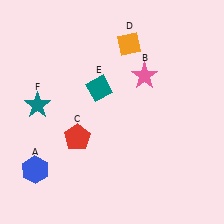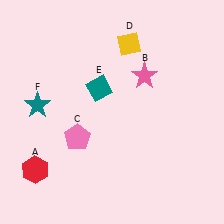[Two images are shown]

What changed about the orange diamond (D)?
In Image 1, D is orange. In Image 2, it changed to yellow.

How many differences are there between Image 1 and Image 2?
There are 3 differences between the two images.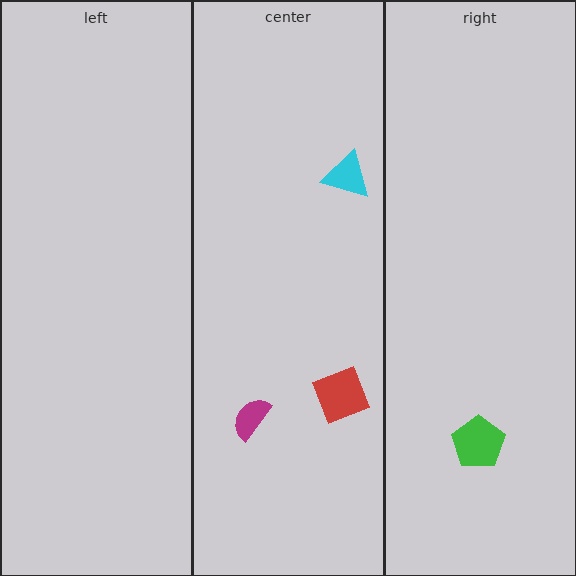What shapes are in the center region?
The cyan triangle, the magenta semicircle, the red square.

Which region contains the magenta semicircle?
The center region.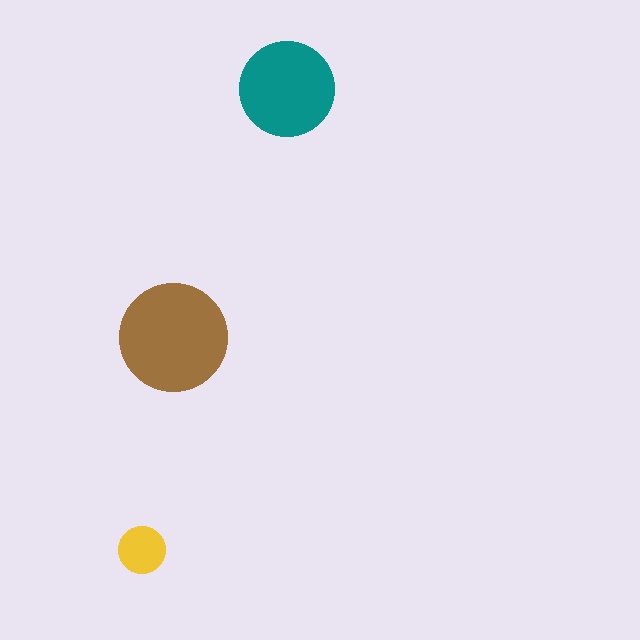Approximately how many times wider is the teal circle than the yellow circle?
About 2 times wider.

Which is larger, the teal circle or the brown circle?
The brown one.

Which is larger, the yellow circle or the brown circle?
The brown one.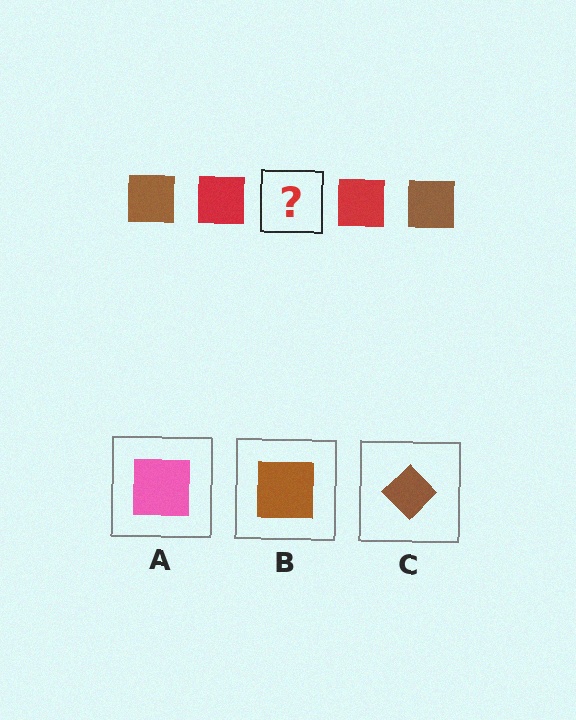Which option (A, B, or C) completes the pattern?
B.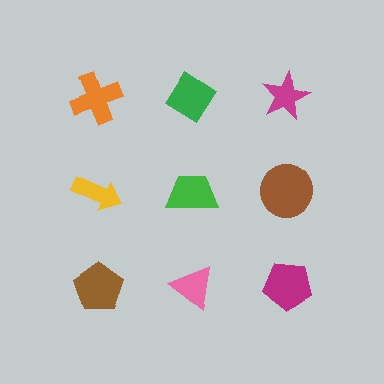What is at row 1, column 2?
A green diamond.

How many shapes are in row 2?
3 shapes.